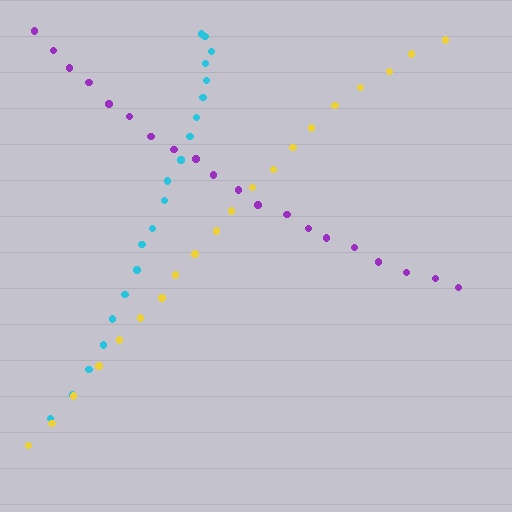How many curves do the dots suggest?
There are 3 distinct paths.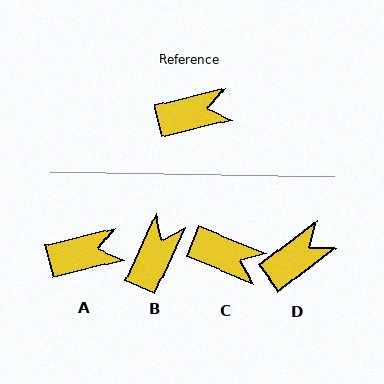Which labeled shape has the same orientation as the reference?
A.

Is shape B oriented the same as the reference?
No, it is off by about 52 degrees.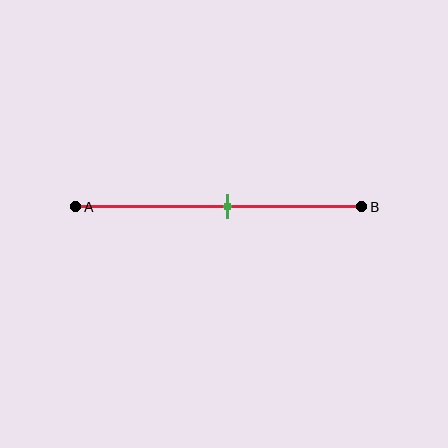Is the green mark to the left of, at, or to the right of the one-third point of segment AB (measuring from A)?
The green mark is to the right of the one-third point of segment AB.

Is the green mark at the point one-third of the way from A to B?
No, the mark is at about 55% from A, not at the 33% one-third point.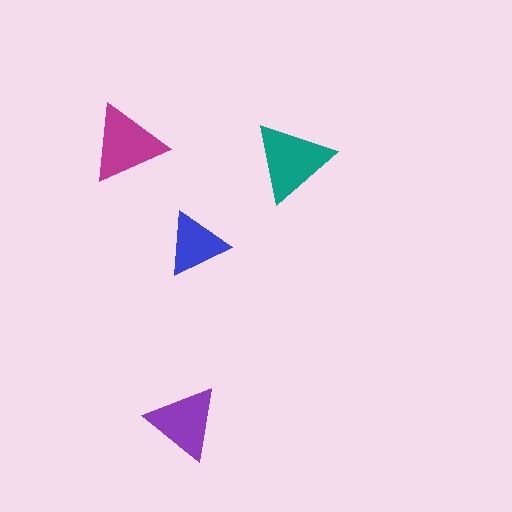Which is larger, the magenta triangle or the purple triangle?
The magenta one.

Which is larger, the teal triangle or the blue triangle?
The teal one.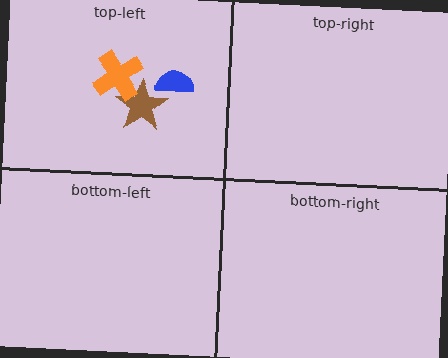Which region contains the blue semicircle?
The top-left region.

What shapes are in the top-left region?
The brown star, the orange cross, the blue semicircle.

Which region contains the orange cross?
The top-left region.